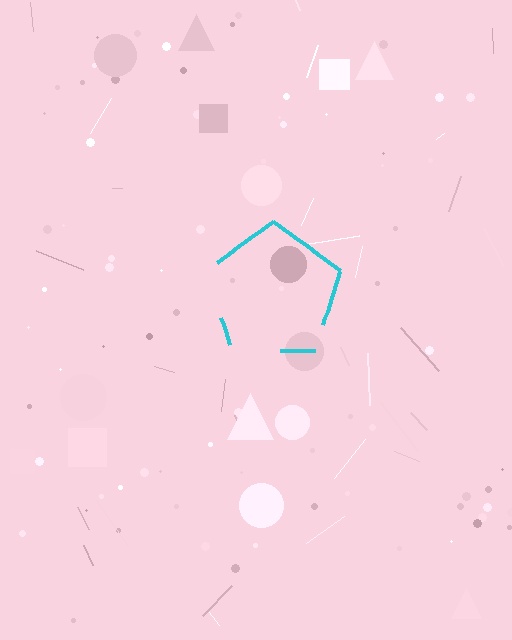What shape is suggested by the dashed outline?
The dashed outline suggests a pentagon.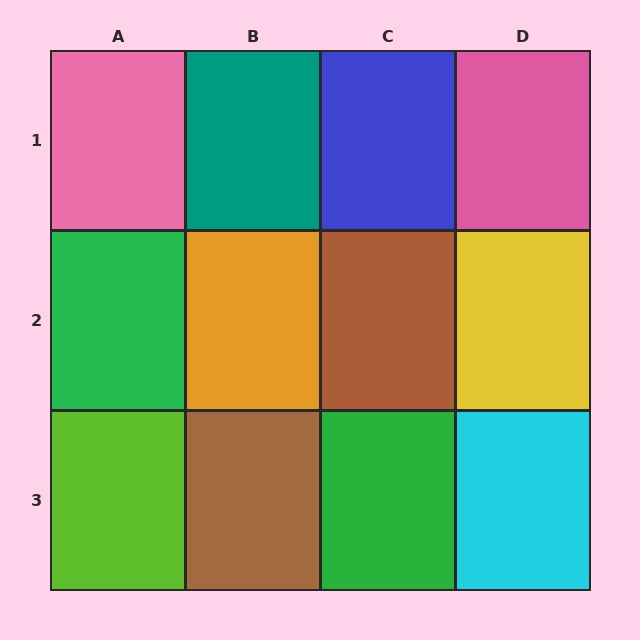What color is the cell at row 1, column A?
Pink.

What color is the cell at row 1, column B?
Teal.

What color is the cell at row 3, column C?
Green.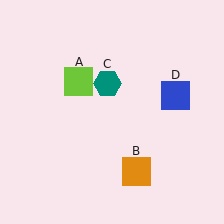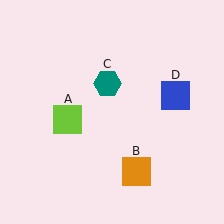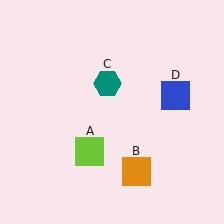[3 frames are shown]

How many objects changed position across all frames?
1 object changed position: lime square (object A).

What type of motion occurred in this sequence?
The lime square (object A) rotated counterclockwise around the center of the scene.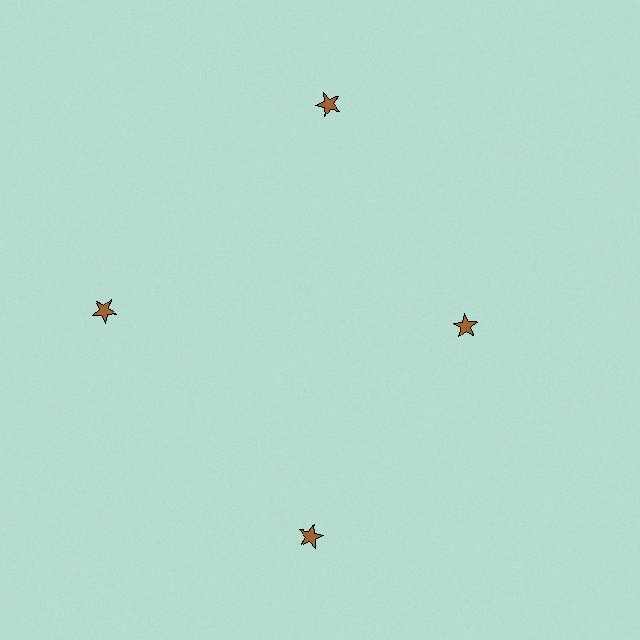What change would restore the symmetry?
The symmetry would be restored by moving it outward, back onto the ring so that all 4 stars sit at equal angles and equal distance from the center.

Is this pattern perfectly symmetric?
No. The 4 brown stars are arranged in a ring, but one element near the 3 o'clock position is pulled inward toward the center, breaking the 4-fold rotational symmetry.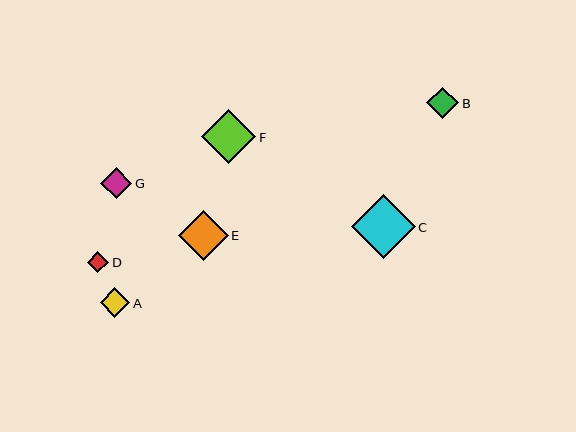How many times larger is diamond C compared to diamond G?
Diamond C is approximately 2.0 times the size of diamond G.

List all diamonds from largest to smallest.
From largest to smallest: C, F, E, B, G, A, D.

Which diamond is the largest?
Diamond C is the largest with a size of approximately 64 pixels.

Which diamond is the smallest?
Diamond D is the smallest with a size of approximately 21 pixels.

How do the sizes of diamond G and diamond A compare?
Diamond G and diamond A are approximately the same size.